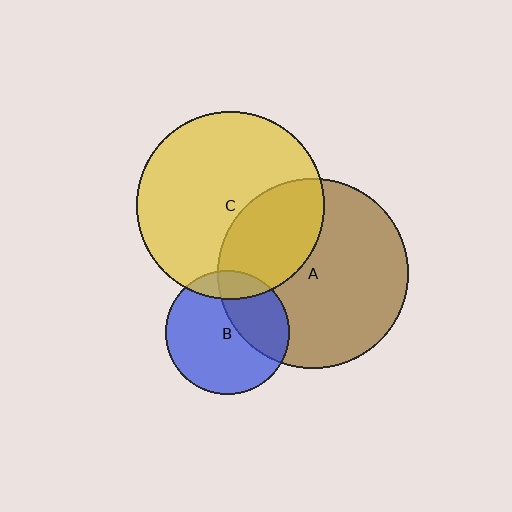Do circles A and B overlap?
Yes.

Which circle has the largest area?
Circle A (brown).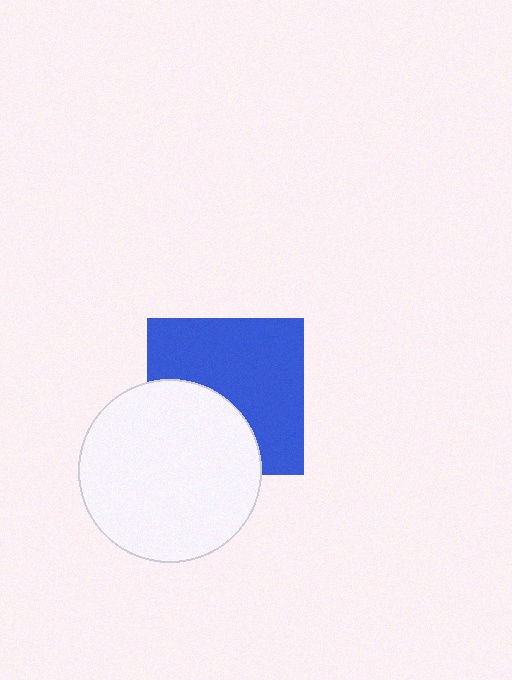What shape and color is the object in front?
The object in front is a white circle.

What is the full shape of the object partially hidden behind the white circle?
The partially hidden object is a blue square.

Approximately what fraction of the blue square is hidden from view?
Roughly 37% of the blue square is hidden behind the white circle.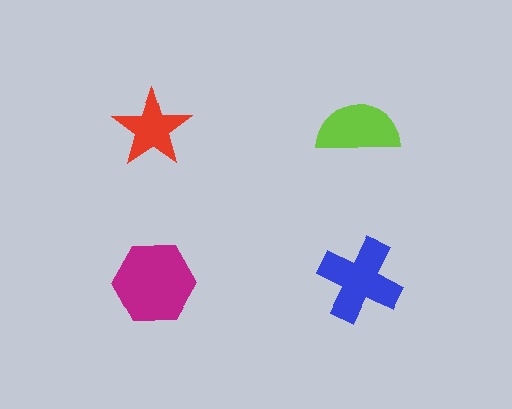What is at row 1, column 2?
A lime semicircle.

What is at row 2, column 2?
A blue cross.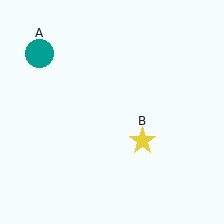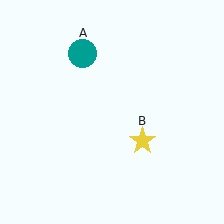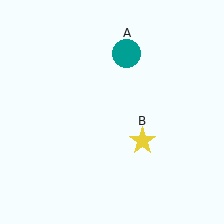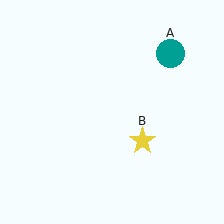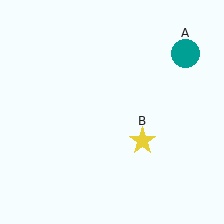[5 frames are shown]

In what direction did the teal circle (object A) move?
The teal circle (object A) moved right.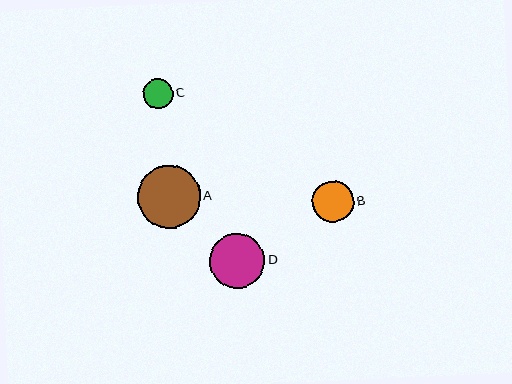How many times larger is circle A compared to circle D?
Circle A is approximately 1.1 times the size of circle D.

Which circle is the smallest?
Circle C is the smallest with a size of approximately 29 pixels.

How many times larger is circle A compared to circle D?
Circle A is approximately 1.1 times the size of circle D.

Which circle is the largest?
Circle A is the largest with a size of approximately 62 pixels.